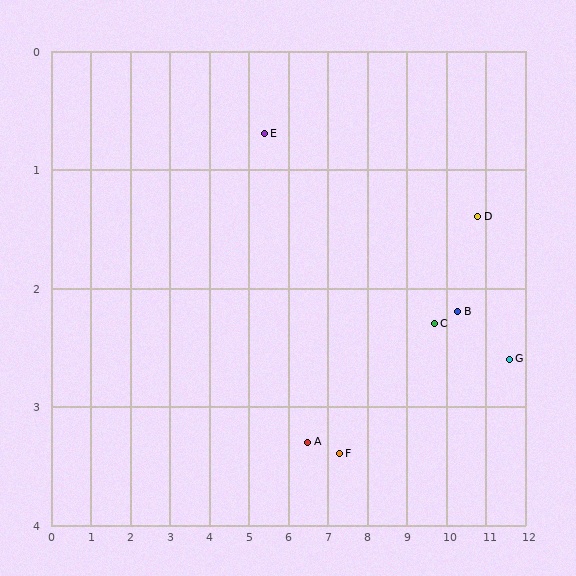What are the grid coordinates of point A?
Point A is at approximately (6.5, 3.3).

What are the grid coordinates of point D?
Point D is at approximately (10.8, 1.4).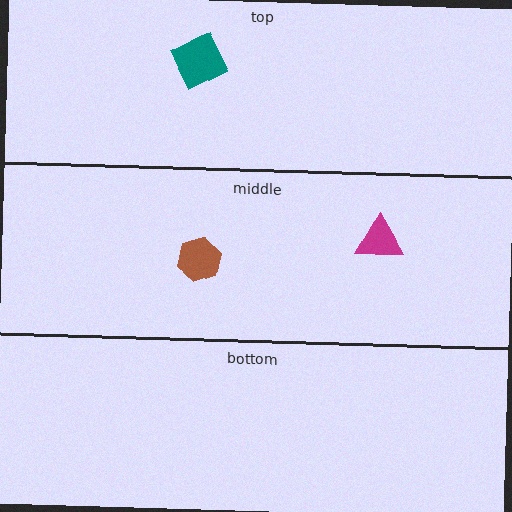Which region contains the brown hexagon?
The middle region.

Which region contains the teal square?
The top region.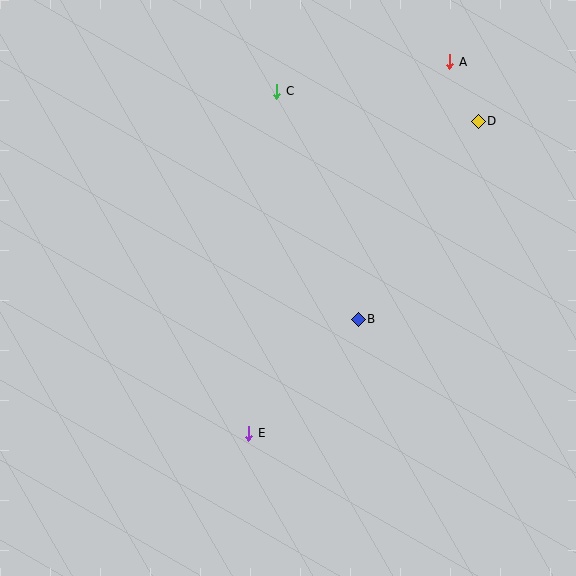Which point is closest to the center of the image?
Point B at (358, 319) is closest to the center.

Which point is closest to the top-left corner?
Point C is closest to the top-left corner.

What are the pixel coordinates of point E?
Point E is at (249, 433).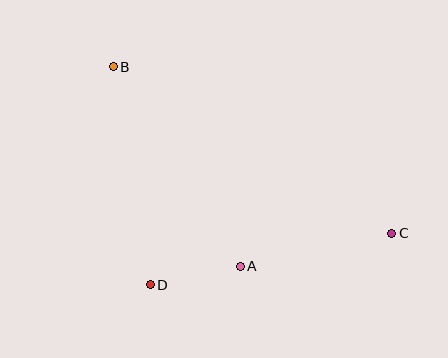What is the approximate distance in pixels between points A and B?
The distance between A and B is approximately 236 pixels.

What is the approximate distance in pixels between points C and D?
The distance between C and D is approximately 247 pixels.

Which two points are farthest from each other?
Points B and C are farthest from each other.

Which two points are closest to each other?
Points A and D are closest to each other.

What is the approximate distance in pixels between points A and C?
The distance between A and C is approximately 155 pixels.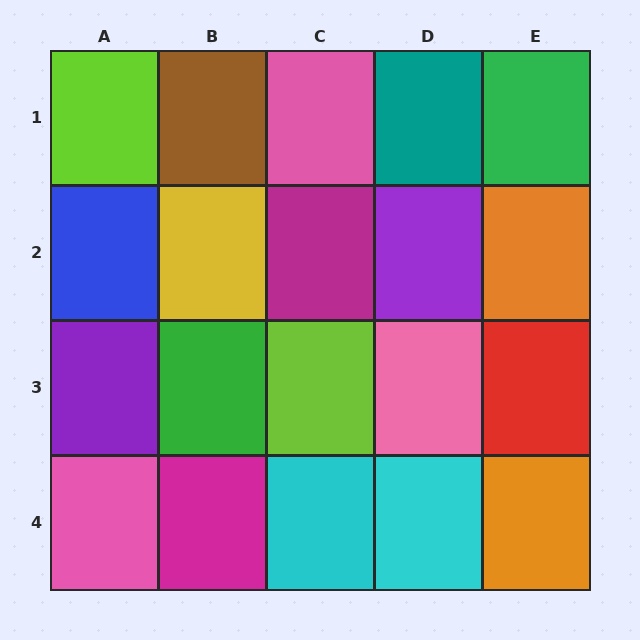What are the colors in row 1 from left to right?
Lime, brown, pink, teal, green.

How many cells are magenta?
2 cells are magenta.